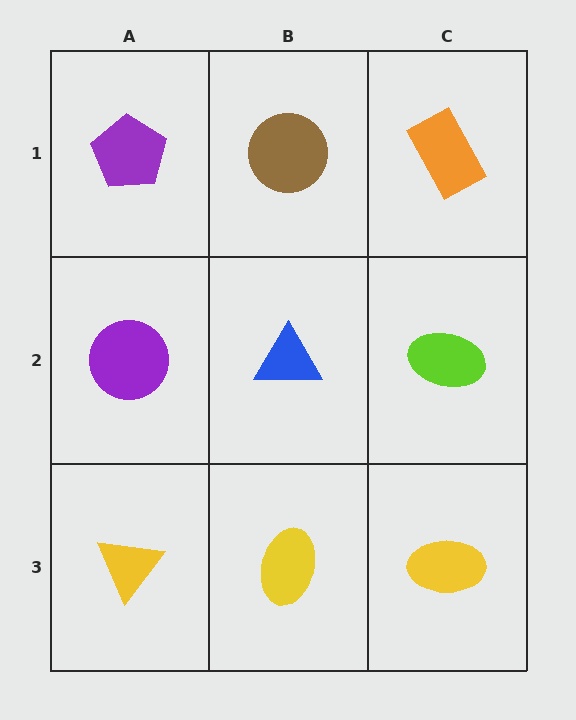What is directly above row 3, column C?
A lime ellipse.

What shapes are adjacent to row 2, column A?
A purple pentagon (row 1, column A), a yellow triangle (row 3, column A), a blue triangle (row 2, column B).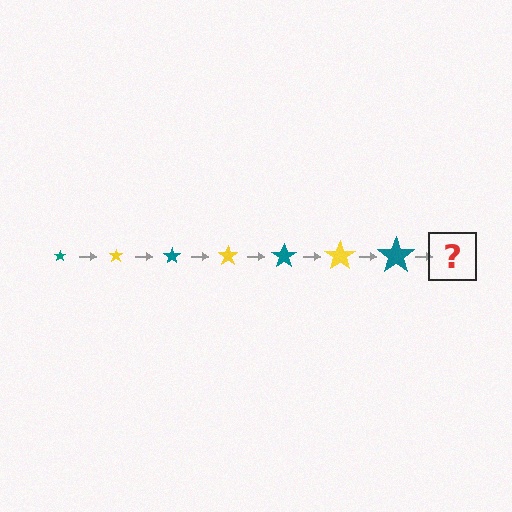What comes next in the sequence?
The next element should be a yellow star, larger than the previous one.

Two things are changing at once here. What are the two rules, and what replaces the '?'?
The two rules are that the star grows larger each step and the color cycles through teal and yellow. The '?' should be a yellow star, larger than the previous one.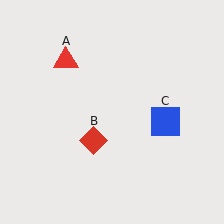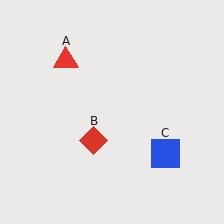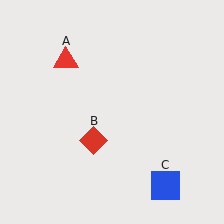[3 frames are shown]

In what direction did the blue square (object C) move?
The blue square (object C) moved down.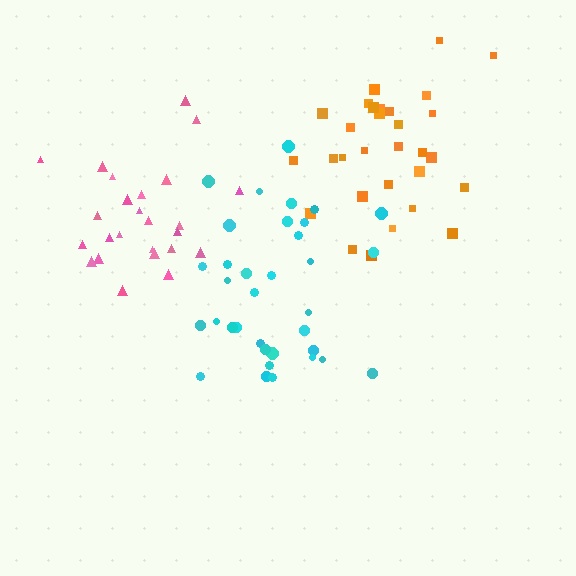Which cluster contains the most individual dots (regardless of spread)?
Cyan (35).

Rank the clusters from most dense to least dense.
cyan, pink, orange.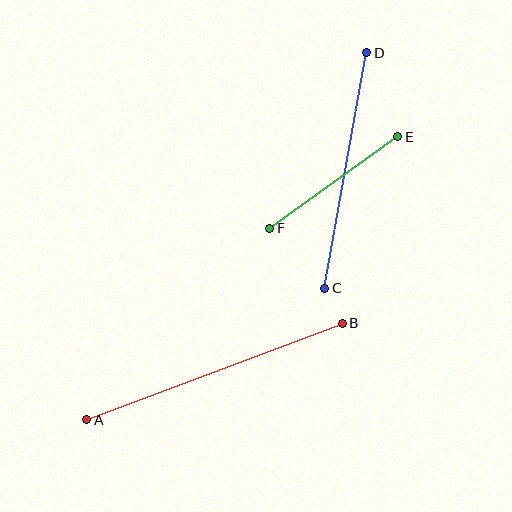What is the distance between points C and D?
The distance is approximately 239 pixels.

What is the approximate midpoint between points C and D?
The midpoint is at approximately (346, 170) pixels.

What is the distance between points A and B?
The distance is approximately 273 pixels.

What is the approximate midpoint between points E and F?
The midpoint is at approximately (334, 182) pixels.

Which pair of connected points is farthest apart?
Points A and B are farthest apart.